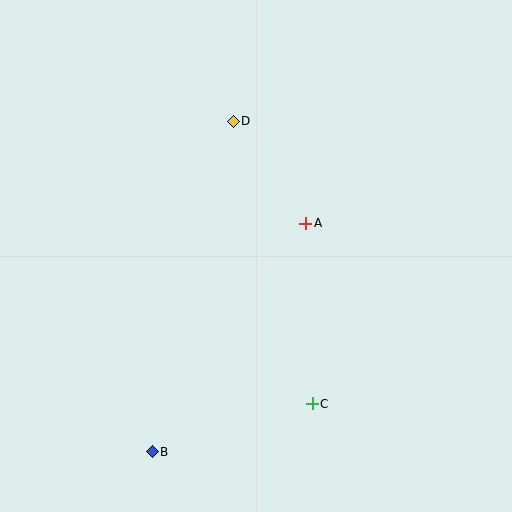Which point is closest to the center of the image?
Point A at (306, 223) is closest to the center.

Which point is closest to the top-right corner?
Point D is closest to the top-right corner.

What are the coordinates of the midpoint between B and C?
The midpoint between B and C is at (232, 428).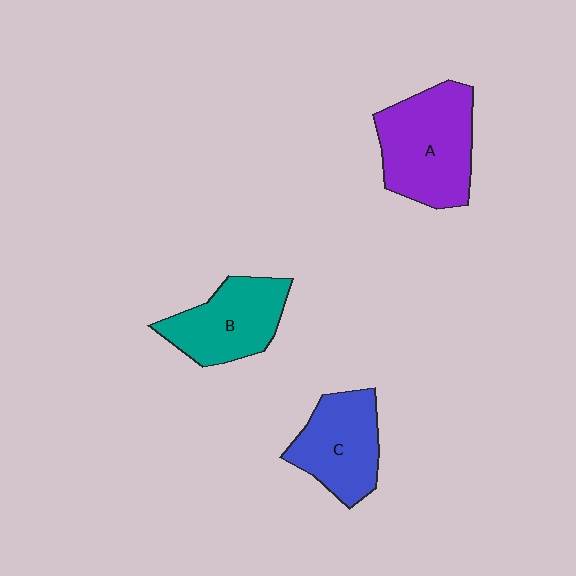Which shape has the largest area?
Shape A (purple).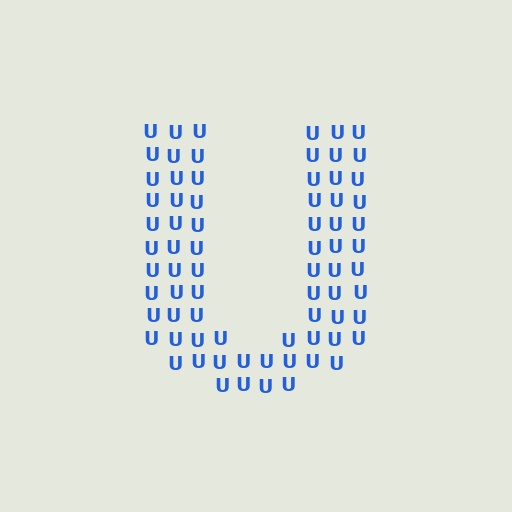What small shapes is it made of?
It is made of small letter U's.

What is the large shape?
The large shape is the letter U.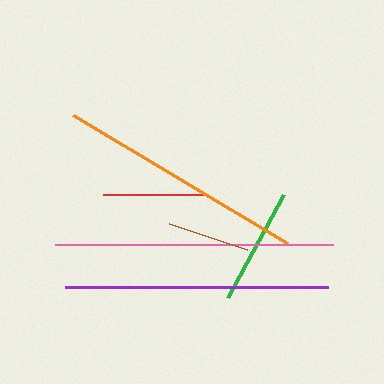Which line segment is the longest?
The pink line is the longest at approximately 277 pixels.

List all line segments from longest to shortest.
From longest to shortest: pink, purple, orange, green, red, brown.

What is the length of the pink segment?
The pink segment is approximately 277 pixels long.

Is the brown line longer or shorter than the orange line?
The orange line is longer than the brown line.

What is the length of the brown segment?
The brown segment is approximately 82 pixels long.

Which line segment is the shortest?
The brown line is the shortest at approximately 82 pixels.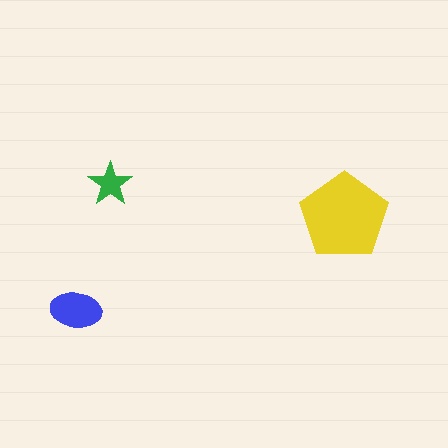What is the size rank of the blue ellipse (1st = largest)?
2nd.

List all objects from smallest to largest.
The green star, the blue ellipse, the yellow pentagon.